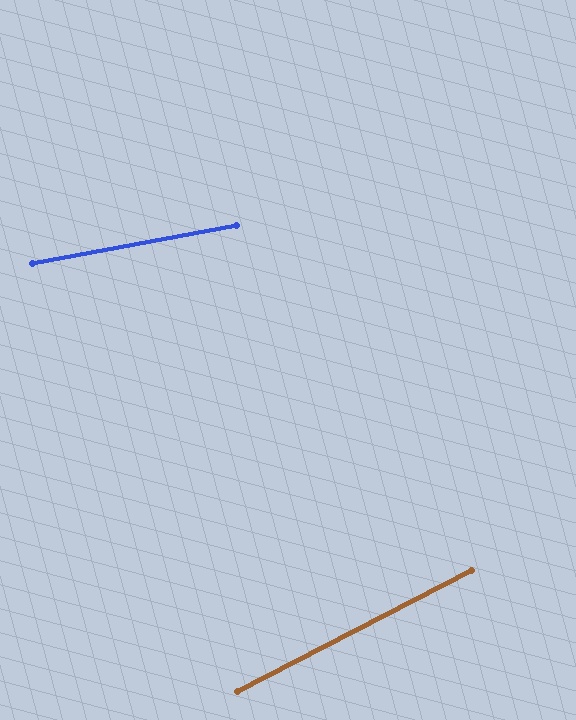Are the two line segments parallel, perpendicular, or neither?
Neither parallel nor perpendicular — they differ by about 17°.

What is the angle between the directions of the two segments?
Approximately 17 degrees.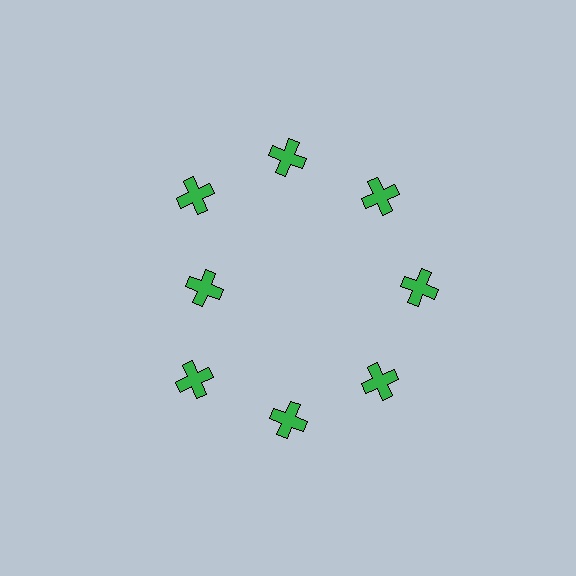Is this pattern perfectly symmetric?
No. The 8 green crosses are arranged in a ring, but one element near the 9 o'clock position is pulled inward toward the center, breaking the 8-fold rotational symmetry.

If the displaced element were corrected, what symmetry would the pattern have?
It would have 8-fold rotational symmetry — the pattern would map onto itself every 45 degrees.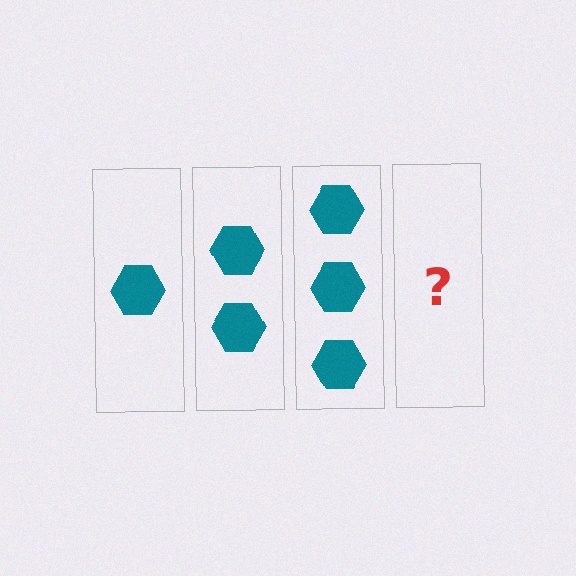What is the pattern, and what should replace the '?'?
The pattern is that each step adds one more hexagon. The '?' should be 4 hexagons.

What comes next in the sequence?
The next element should be 4 hexagons.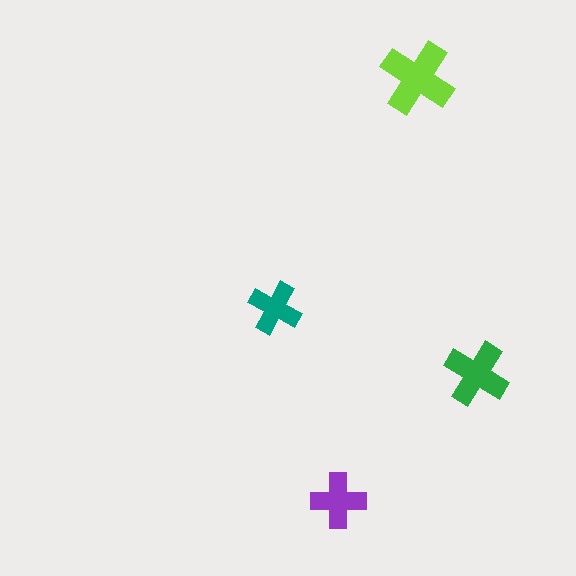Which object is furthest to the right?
The green cross is rightmost.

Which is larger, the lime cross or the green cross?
The lime one.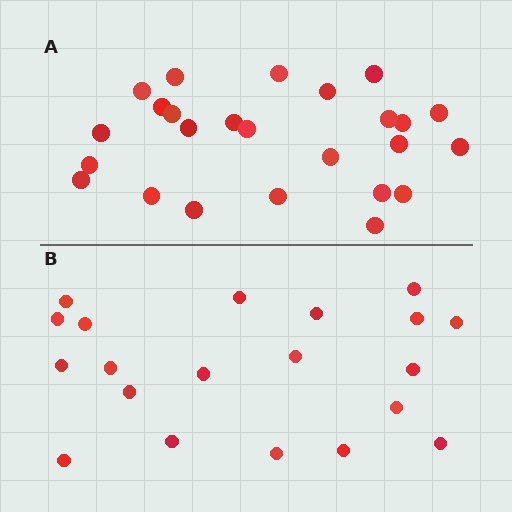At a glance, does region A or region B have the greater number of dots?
Region A (the top region) has more dots.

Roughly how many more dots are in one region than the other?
Region A has about 5 more dots than region B.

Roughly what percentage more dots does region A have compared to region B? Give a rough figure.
About 25% more.